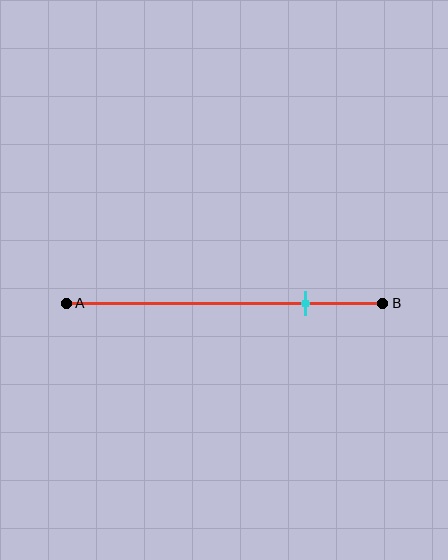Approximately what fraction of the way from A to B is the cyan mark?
The cyan mark is approximately 75% of the way from A to B.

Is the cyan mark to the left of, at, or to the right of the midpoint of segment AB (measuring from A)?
The cyan mark is to the right of the midpoint of segment AB.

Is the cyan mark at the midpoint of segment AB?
No, the mark is at about 75% from A, not at the 50% midpoint.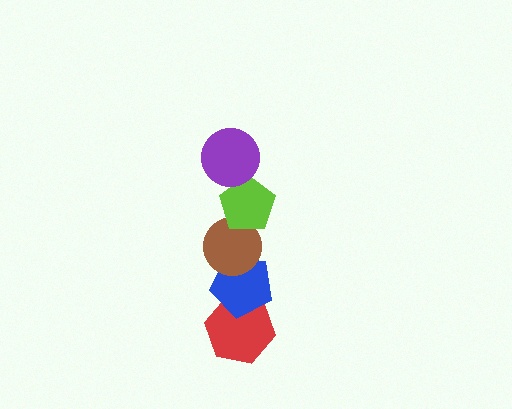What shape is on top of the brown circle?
The lime pentagon is on top of the brown circle.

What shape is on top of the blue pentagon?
The brown circle is on top of the blue pentagon.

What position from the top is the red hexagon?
The red hexagon is 5th from the top.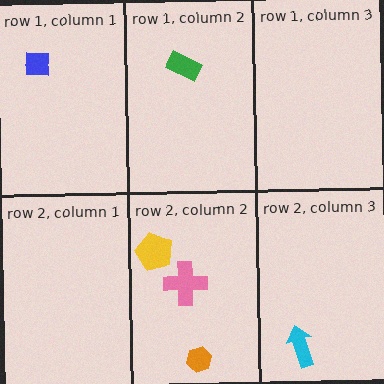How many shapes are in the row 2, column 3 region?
1.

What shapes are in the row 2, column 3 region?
The cyan arrow.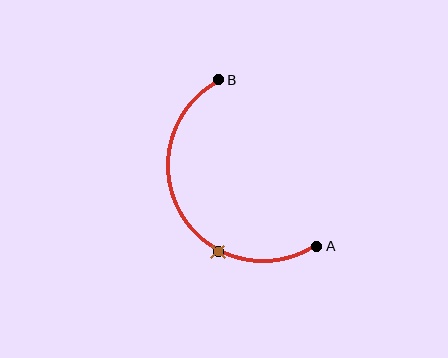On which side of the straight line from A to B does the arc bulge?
The arc bulges to the left of the straight line connecting A and B.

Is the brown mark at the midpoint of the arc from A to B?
No. The brown mark lies on the arc but is closer to endpoint A. The arc midpoint would be at the point on the curve equidistant along the arc from both A and B.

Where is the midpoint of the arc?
The arc midpoint is the point on the curve farthest from the straight line joining A and B. It sits to the left of that line.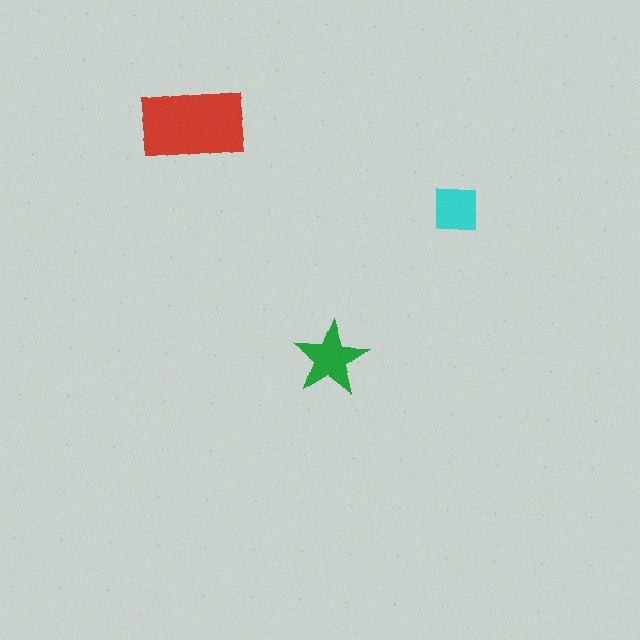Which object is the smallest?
The cyan square.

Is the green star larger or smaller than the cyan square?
Larger.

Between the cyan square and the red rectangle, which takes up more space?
The red rectangle.